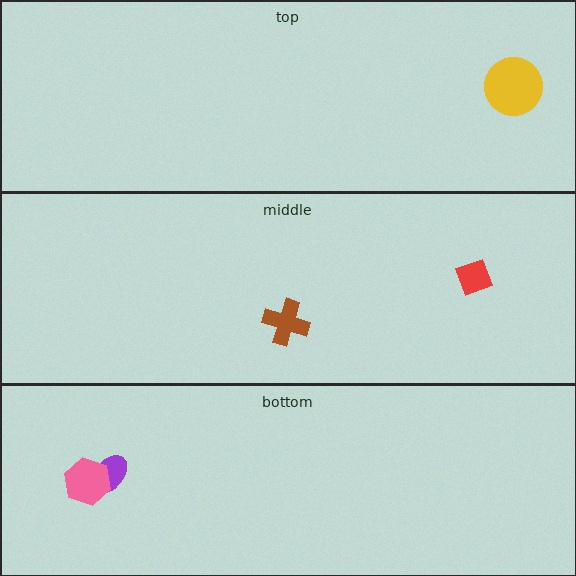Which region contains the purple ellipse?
The bottom region.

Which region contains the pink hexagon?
The bottom region.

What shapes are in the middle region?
The brown cross, the red diamond.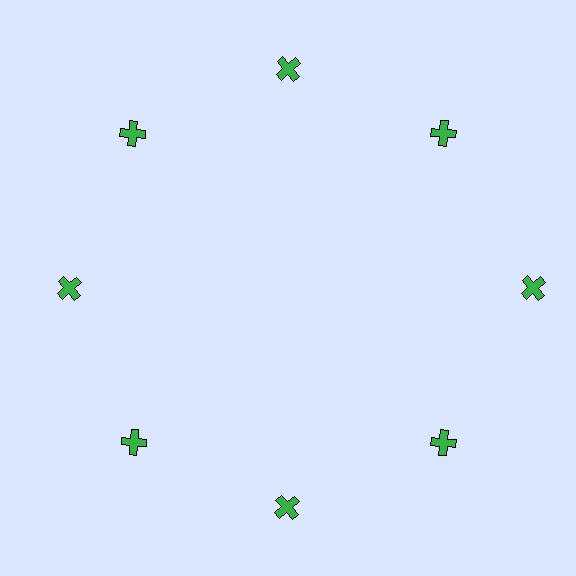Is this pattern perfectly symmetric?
No. The 8 green crosses are arranged in a ring, but one element near the 3 o'clock position is pushed outward from the center, breaking the 8-fold rotational symmetry.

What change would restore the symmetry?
The symmetry would be restored by moving it inward, back onto the ring so that all 8 crosses sit at equal angles and equal distance from the center.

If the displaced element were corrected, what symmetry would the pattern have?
It would have 8-fold rotational symmetry — the pattern would map onto itself every 45 degrees.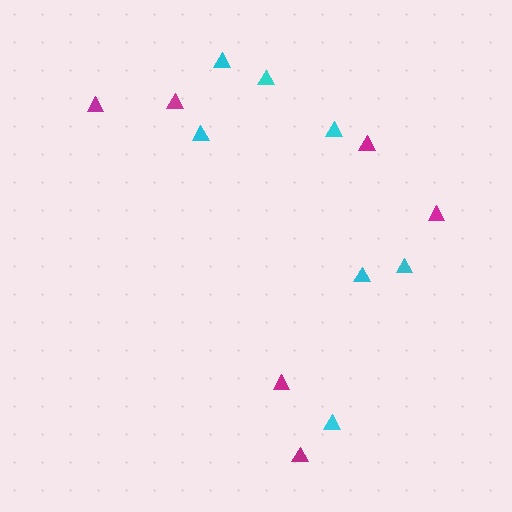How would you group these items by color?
There are 2 groups: one group of cyan triangles (7) and one group of magenta triangles (6).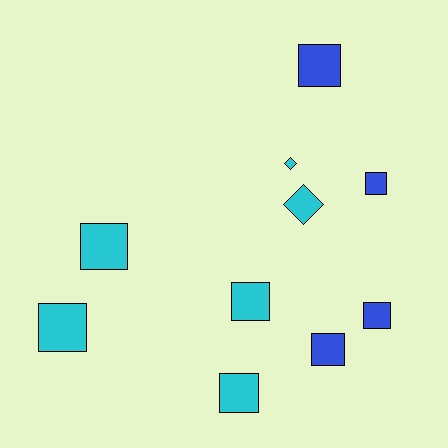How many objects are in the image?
There are 10 objects.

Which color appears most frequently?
Cyan, with 6 objects.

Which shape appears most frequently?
Square, with 8 objects.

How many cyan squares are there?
There are 4 cyan squares.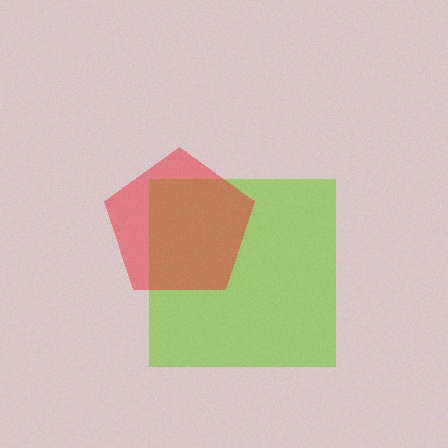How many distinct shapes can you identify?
There are 2 distinct shapes: a lime square, a red pentagon.